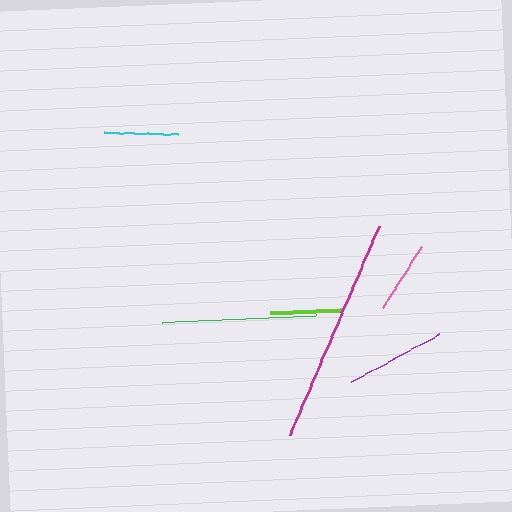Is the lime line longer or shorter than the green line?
The green line is longer than the lime line.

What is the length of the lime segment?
The lime segment is approximately 73 pixels long.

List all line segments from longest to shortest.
From longest to shortest: magenta, green, purple, cyan, lime, pink.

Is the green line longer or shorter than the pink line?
The green line is longer than the pink line.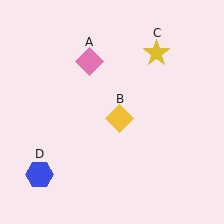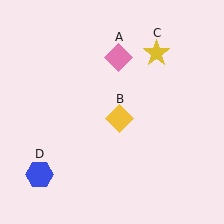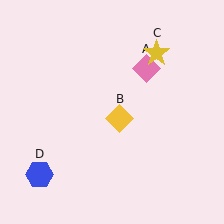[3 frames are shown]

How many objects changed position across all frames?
1 object changed position: pink diamond (object A).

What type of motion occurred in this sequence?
The pink diamond (object A) rotated clockwise around the center of the scene.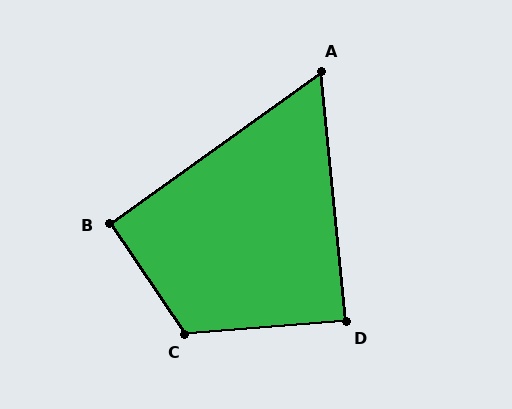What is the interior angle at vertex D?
Approximately 89 degrees (approximately right).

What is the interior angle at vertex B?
Approximately 91 degrees (approximately right).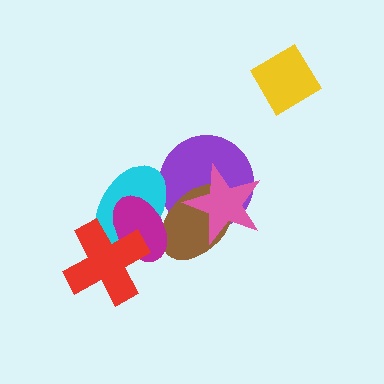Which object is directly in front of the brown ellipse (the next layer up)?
The cyan ellipse is directly in front of the brown ellipse.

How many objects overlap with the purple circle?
3 objects overlap with the purple circle.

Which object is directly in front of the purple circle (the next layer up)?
The brown ellipse is directly in front of the purple circle.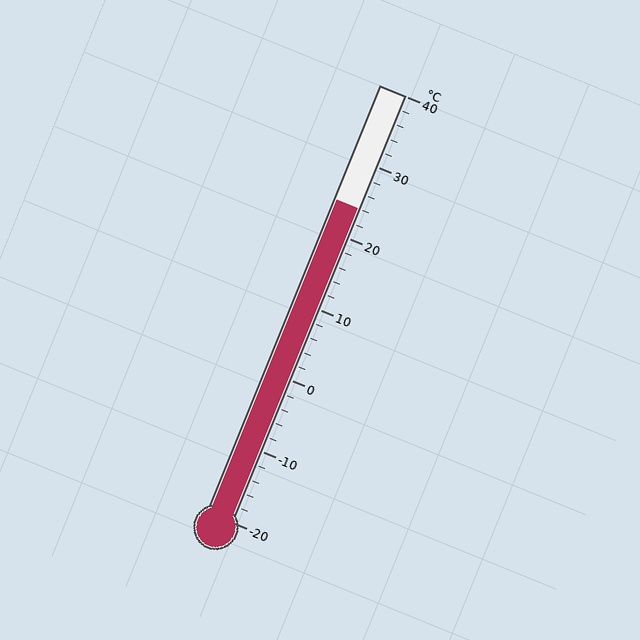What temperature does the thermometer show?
The thermometer shows approximately 24°C.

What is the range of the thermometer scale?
The thermometer scale ranges from -20°C to 40°C.